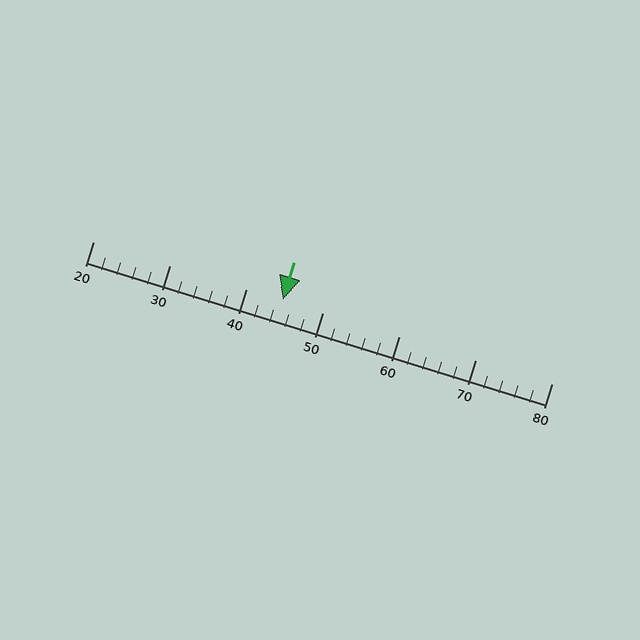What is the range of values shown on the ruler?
The ruler shows values from 20 to 80.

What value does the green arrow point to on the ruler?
The green arrow points to approximately 45.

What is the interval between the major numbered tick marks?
The major tick marks are spaced 10 units apart.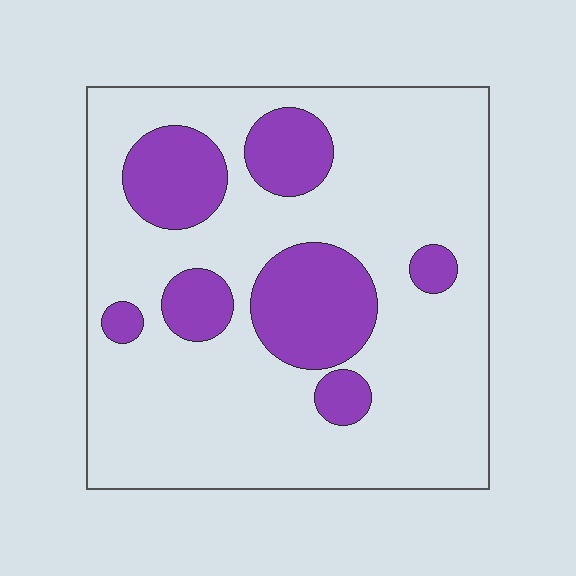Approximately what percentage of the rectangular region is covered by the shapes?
Approximately 25%.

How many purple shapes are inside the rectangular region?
7.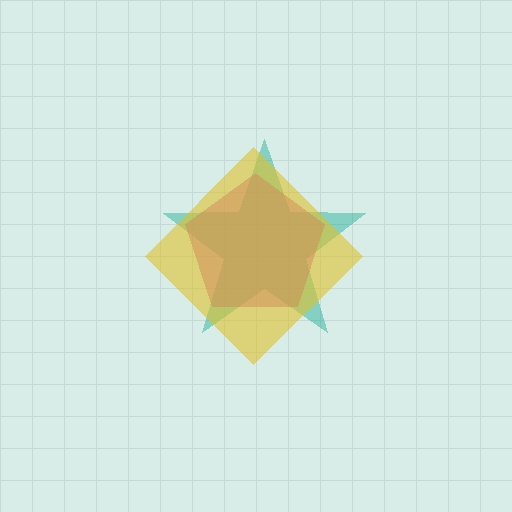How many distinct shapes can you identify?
There are 3 distinct shapes: a teal star, a magenta pentagon, a yellow diamond.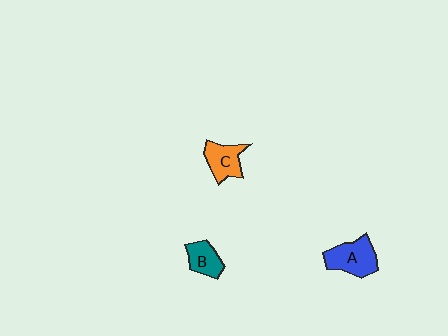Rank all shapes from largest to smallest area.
From largest to smallest: A (blue), C (orange), B (teal).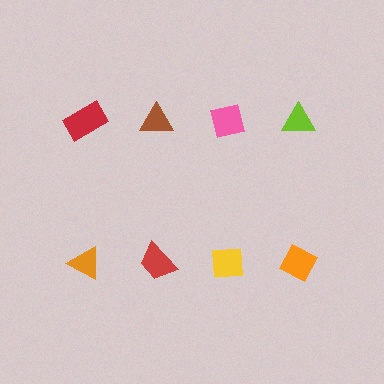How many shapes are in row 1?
4 shapes.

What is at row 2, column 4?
An orange diamond.